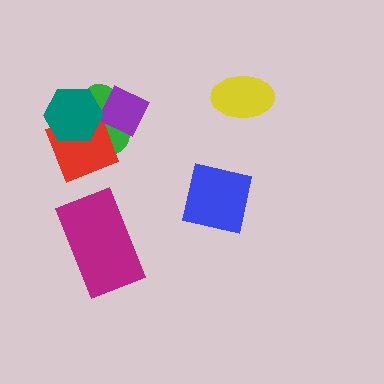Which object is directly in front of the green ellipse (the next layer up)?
The red diamond is directly in front of the green ellipse.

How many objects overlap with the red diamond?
3 objects overlap with the red diamond.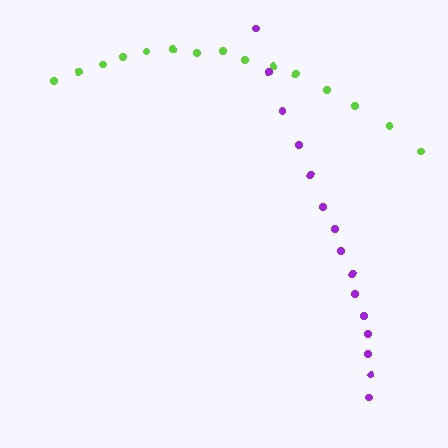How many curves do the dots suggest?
There are 2 distinct paths.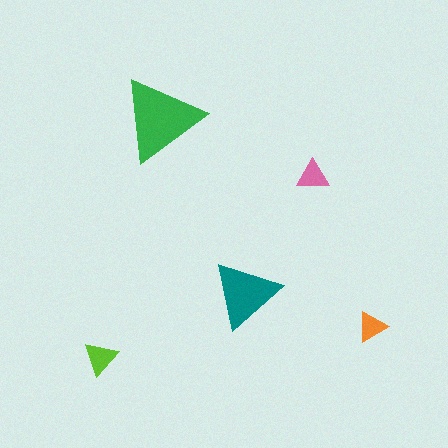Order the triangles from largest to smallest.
the green one, the teal one, the lime one, the pink one, the orange one.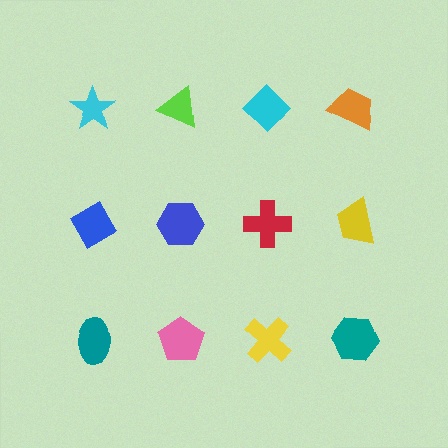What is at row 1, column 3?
A cyan diamond.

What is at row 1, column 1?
A cyan star.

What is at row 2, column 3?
A red cross.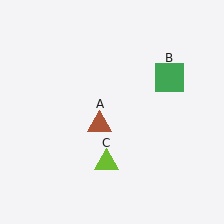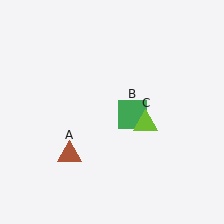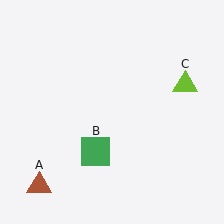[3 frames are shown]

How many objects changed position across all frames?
3 objects changed position: brown triangle (object A), green square (object B), lime triangle (object C).